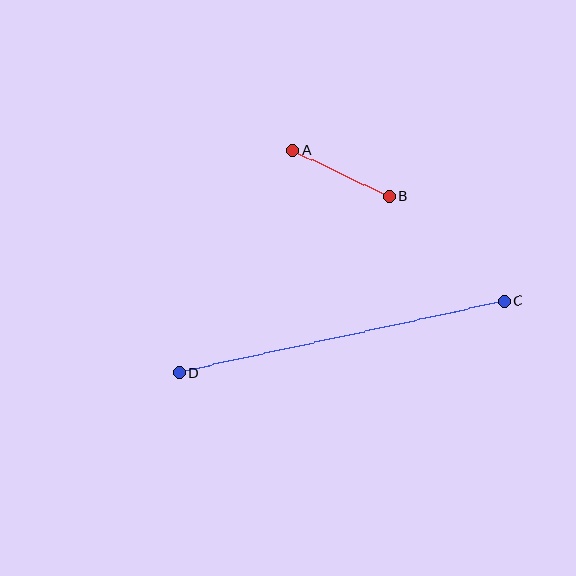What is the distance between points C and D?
The distance is approximately 334 pixels.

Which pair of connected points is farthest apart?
Points C and D are farthest apart.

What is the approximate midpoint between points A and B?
The midpoint is at approximately (341, 173) pixels.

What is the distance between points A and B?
The distance is approximately 107 pixels.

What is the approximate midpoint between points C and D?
The midpoint is at approximately (342, 337) pixels.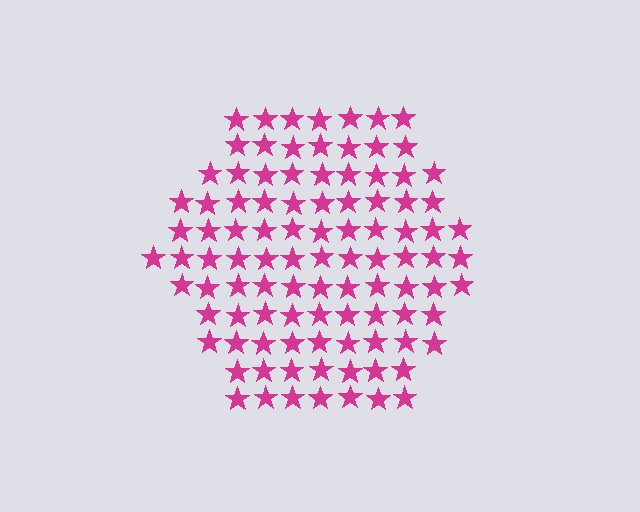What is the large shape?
The large shape is a hexagon.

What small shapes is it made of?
It is made of small stars.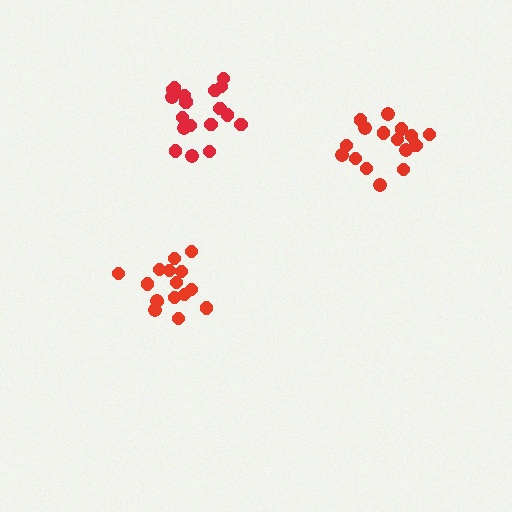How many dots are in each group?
Group 1: 16 dots, Group 2: 20 dots, Group 3: 16 dots (52 total).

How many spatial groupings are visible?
There are 3 spatial groupings.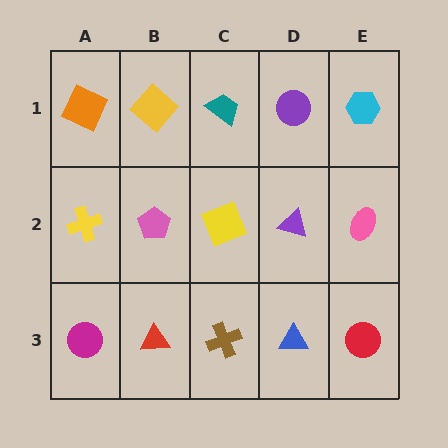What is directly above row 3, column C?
A yellow square.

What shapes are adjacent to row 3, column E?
A pink ellipse (row 2, column E), a blue triangle (row 3, column D).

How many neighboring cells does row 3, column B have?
3.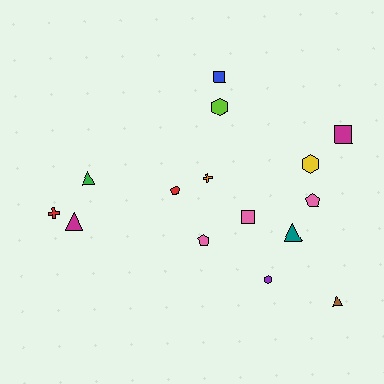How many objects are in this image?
There are 15 objects.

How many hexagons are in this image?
There are 3 hexagons.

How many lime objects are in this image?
There is 1 lime object.